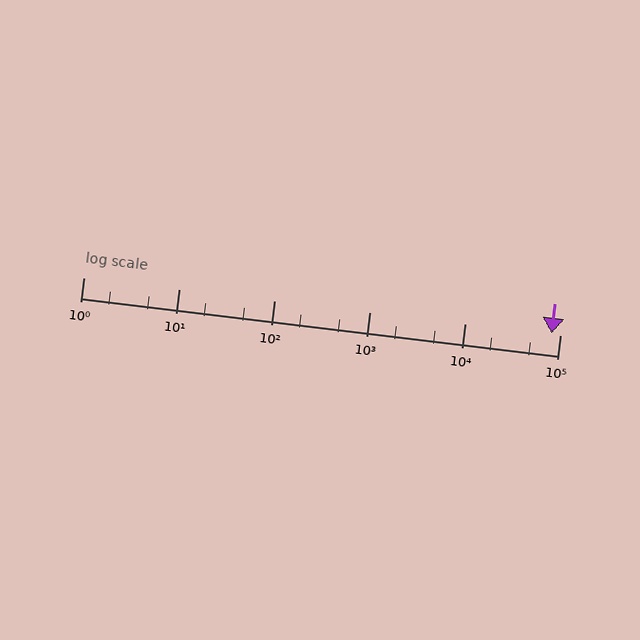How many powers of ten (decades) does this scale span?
The scale spans 5 decades, from 1 to 100000.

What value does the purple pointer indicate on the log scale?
The pointer indicates approximately 81000.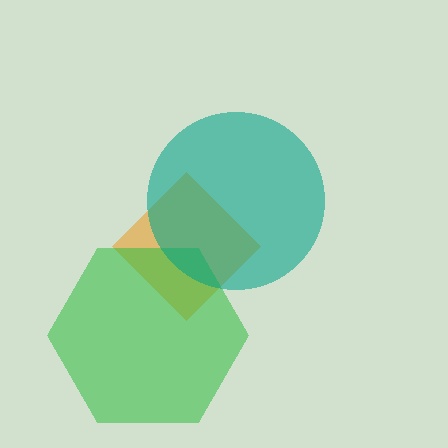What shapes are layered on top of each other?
The layered shapes are: an orange diamond, a green hexagon, a teal circle.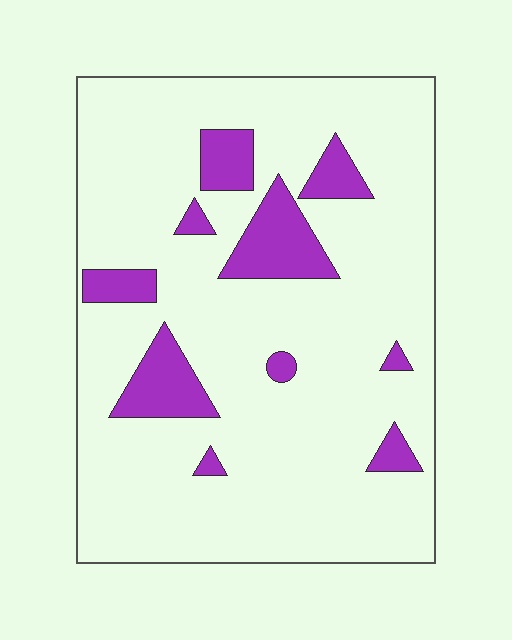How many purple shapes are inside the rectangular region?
10.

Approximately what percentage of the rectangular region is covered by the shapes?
Approximately 15%.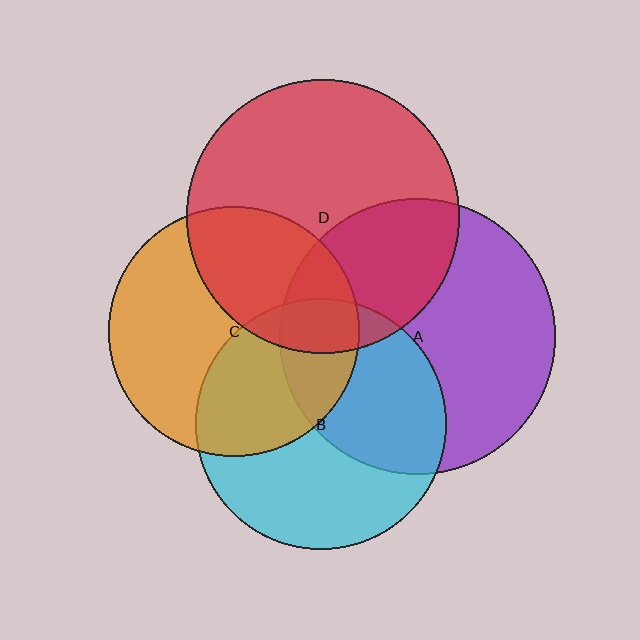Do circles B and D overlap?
Yes.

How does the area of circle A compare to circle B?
Approximately 1.2 times.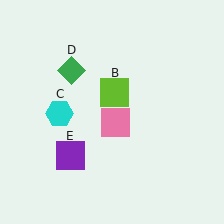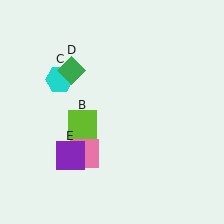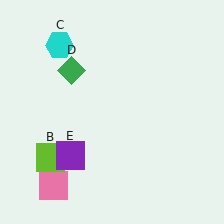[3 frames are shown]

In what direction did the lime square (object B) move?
The lime square (object B) moved down and to the left.